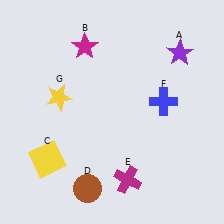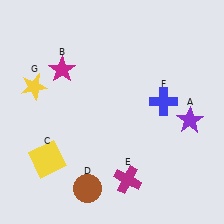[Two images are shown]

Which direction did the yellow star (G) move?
The yellow star (G) moved left.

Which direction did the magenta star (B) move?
The magenta star (B) moved down.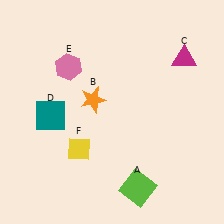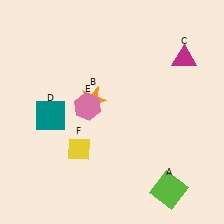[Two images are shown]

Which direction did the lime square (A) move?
The lime square (A) moved right.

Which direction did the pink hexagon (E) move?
The pink hexagon (E) moved down.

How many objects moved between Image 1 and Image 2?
2 objects moved between the two images.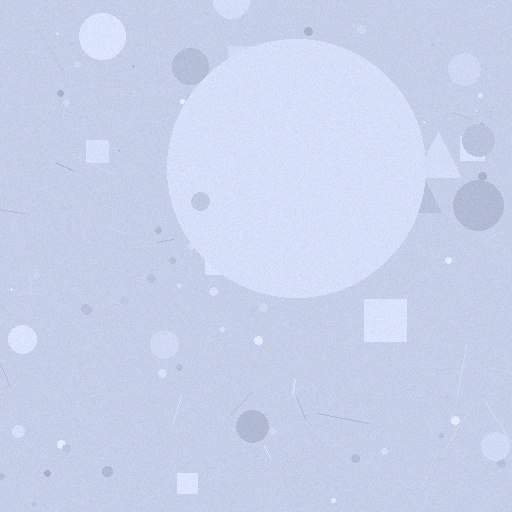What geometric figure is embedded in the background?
A circle is embedded in the background.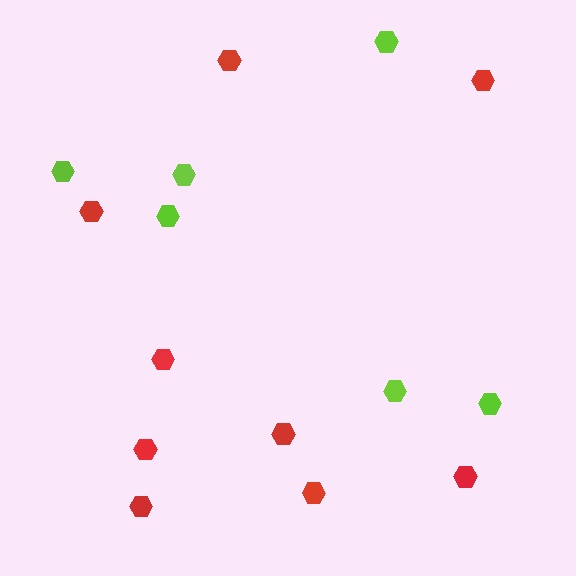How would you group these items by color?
There are 2 groups: one group of red hexagons (9) and one group of lime hexagons (6).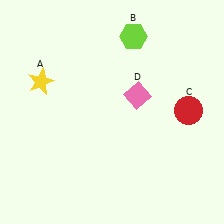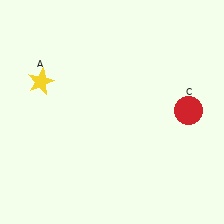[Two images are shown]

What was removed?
The lime hexagon (B), the pink diamond (D) were removed in Image 2.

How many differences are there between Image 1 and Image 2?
There are 2 differences between the two images.